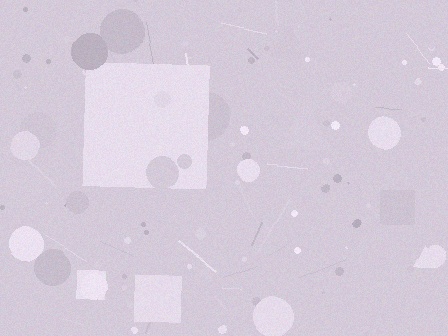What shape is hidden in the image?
A square is hidden in the image.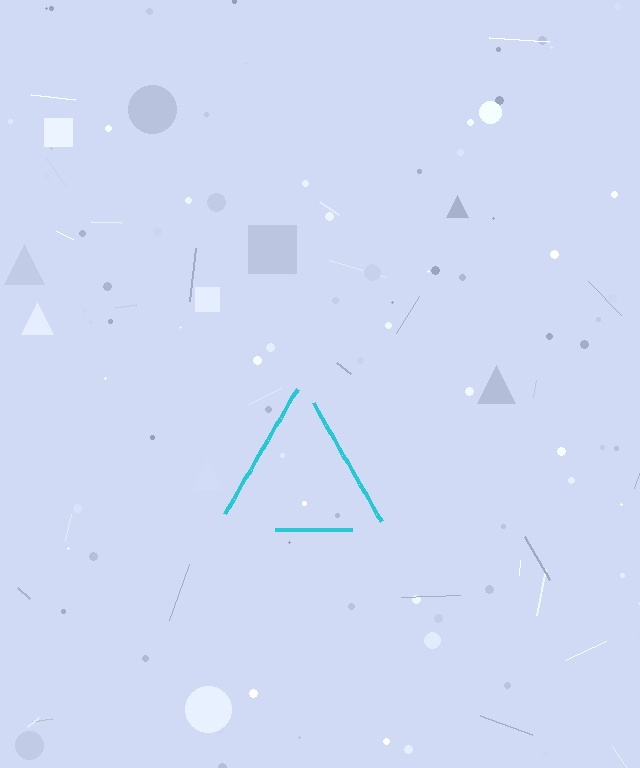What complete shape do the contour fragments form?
The contour fragments form a triangle.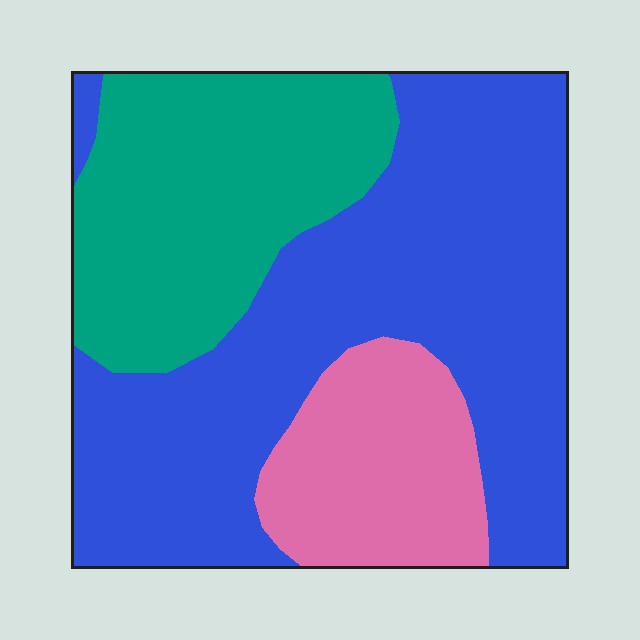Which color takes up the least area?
Pink, at roughly 15%.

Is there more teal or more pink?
Teal.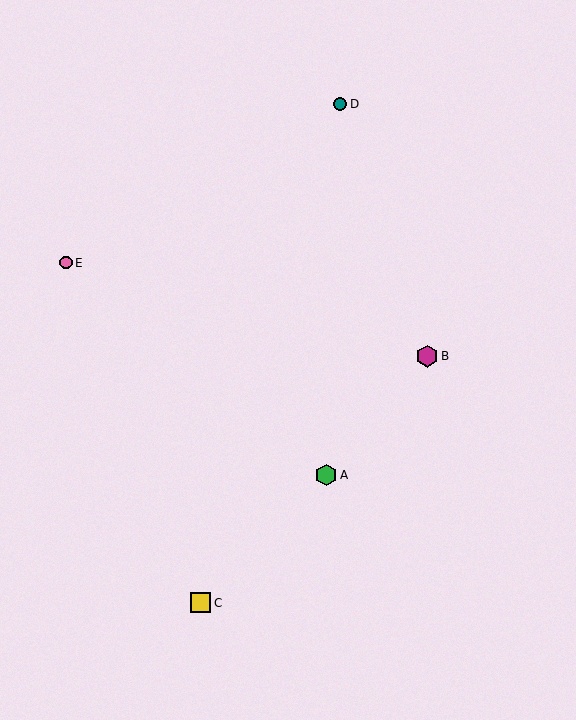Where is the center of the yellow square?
The center of the yellow square is at (201, 603).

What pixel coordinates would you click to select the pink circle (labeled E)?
Click at (66, 263) to select the pink circle E.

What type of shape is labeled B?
Shape B is a magenta hexagon.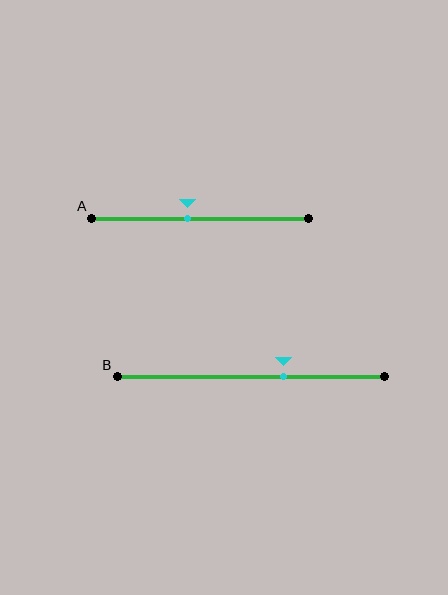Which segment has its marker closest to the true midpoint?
Segment A has its marker closest to the true midpoint.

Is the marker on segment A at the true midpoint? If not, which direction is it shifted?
No, the marker on segment A is shifted to the left by about 6% of the segment length.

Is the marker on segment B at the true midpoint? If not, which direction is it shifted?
No, the marker on segment B is shifted to the right by about 12% of the segment length.